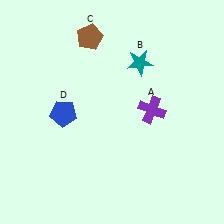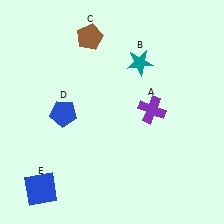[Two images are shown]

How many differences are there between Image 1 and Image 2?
There is 1 difference between the two images.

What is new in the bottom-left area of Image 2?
A blue square (E) was added in the bottom-left area of Image 2.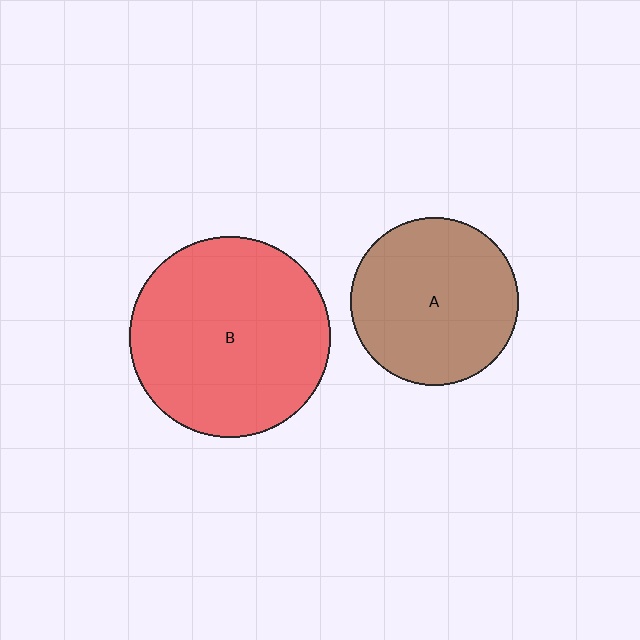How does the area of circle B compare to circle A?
Approximately 1.4 times.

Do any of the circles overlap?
No, none of the circles overlap.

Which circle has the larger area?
Circle B (red).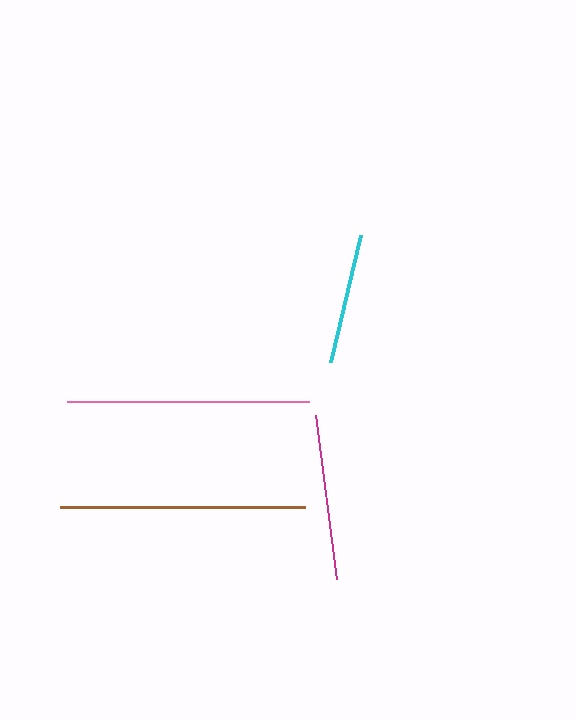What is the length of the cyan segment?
The cyan segment is approximately 130 pixels long.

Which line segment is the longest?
The brown line is the longest at approximately 246 pixels.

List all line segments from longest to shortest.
From longest to shortest: brown, pink, magenta, cyan.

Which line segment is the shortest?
The cyan line is the shortest at approximately 130 pixels.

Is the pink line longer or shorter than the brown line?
The brown line is longer than the pink line.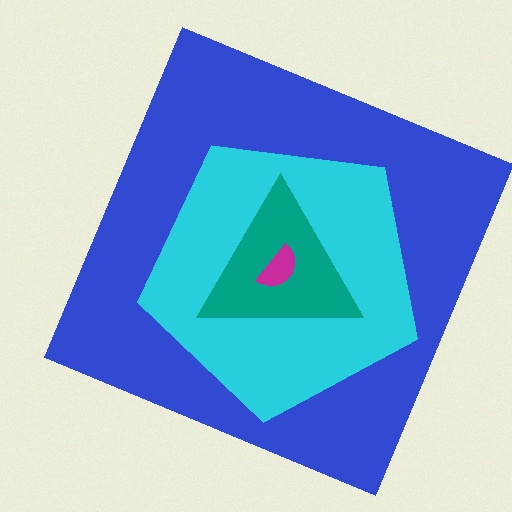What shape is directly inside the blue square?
The cyan pentagon.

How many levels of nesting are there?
4.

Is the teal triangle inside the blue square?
Yes.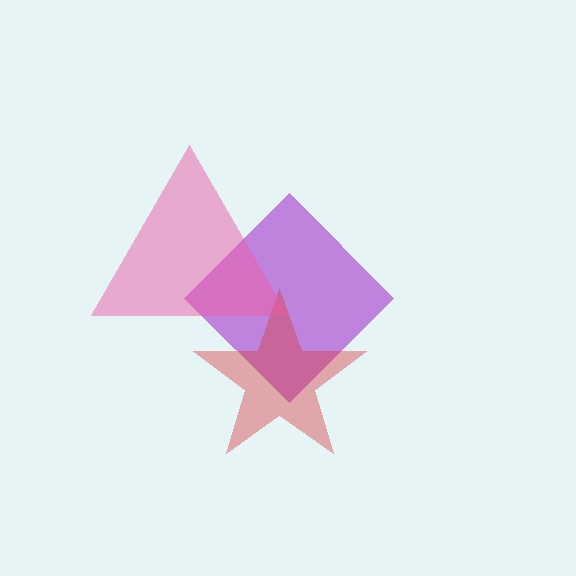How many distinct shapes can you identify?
There are 3 distinct shapes: a purple diamond, a red star, a pink triangle.